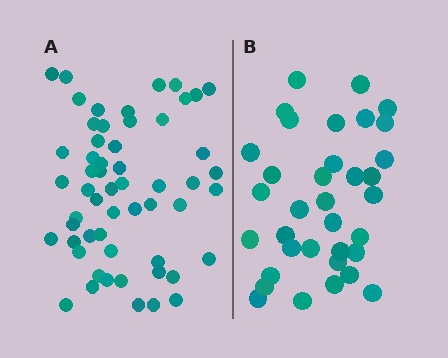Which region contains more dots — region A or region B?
Region A (the left region) has more dots.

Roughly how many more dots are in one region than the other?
Region A has approximately 20 more dots than region B.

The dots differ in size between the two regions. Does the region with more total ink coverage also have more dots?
No. Region B has more total ink coverage because its dots are larger, but region A actually contains more individual dots. Total area can be misleading — the number of items is what matters here.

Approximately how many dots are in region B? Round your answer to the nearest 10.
About 40 dots. (The exact count is 35, which rounds to 40.)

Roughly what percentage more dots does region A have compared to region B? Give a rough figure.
About 60% more.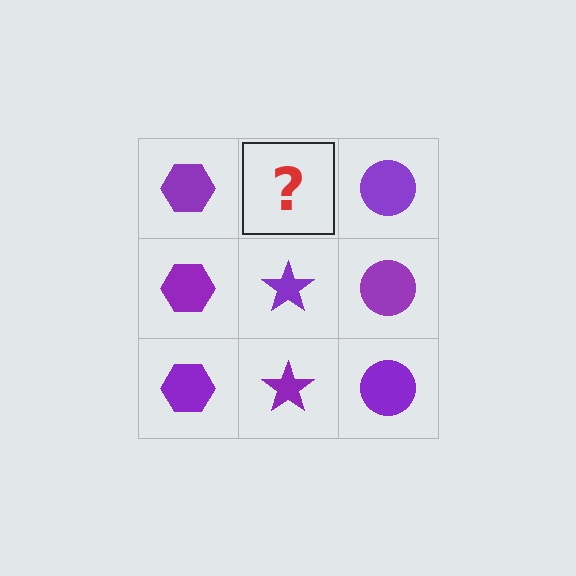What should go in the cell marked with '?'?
The missing cell should contain a purple star.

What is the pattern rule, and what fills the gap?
The rule is that each column has a consistent shape. The gap should be filled with a purple star.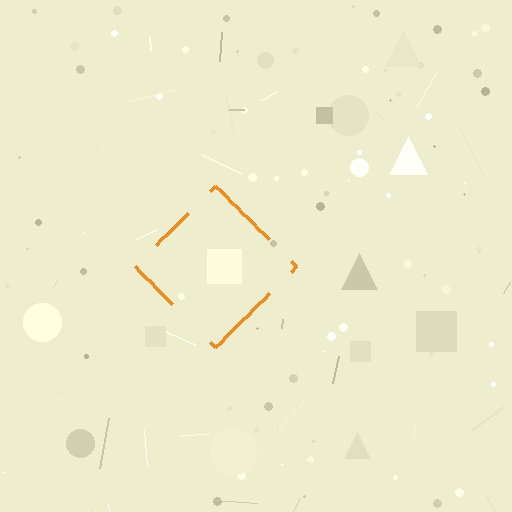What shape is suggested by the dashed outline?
The dashed outline suggests a diamond.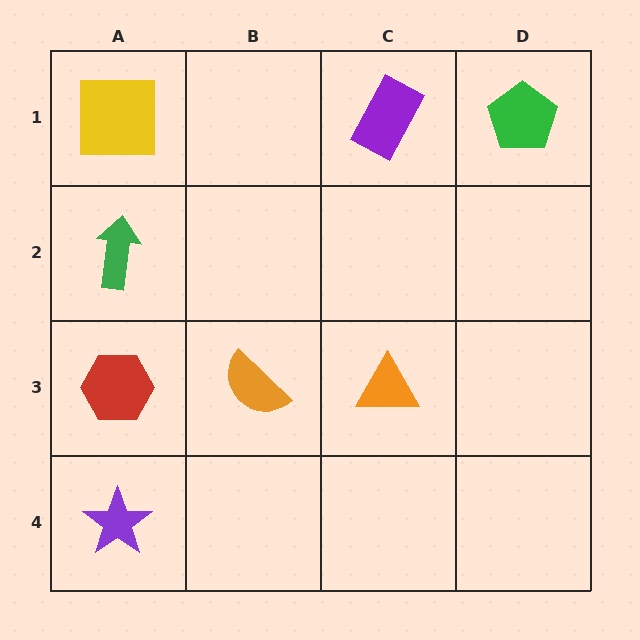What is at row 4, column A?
A purple star.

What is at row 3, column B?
An orange semicircle.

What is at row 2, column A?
A green arrow.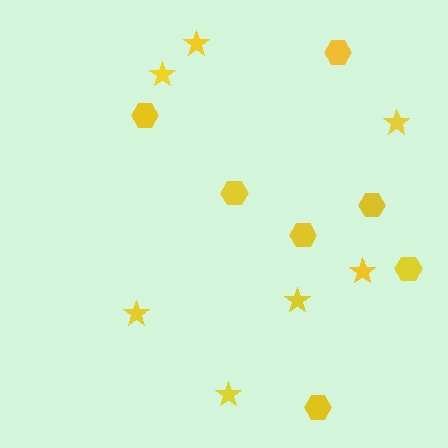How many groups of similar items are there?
There are 2 groups: one group of stars (7) and one group of hexagons (7).